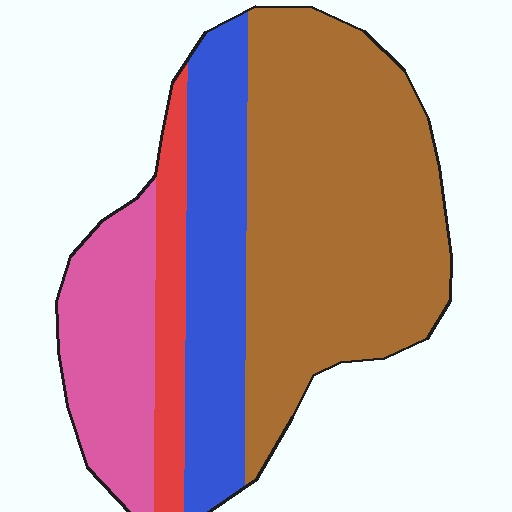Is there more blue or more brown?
Brown.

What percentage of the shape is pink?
Pink takes up about one sixth (1/6) of the shape.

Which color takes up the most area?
Brown, at roughly 50%.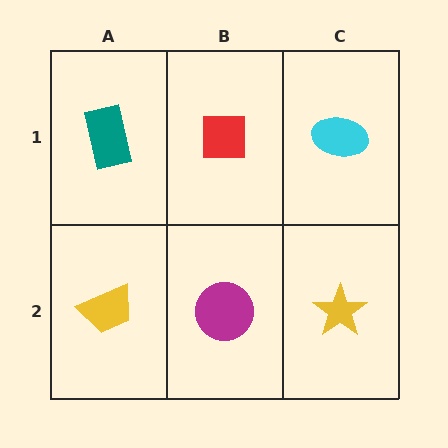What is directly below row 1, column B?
A magenta circle.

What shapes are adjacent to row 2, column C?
A cyan ellipse (row 1, column C), a magenta circle (row 2, column B).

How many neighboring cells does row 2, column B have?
3.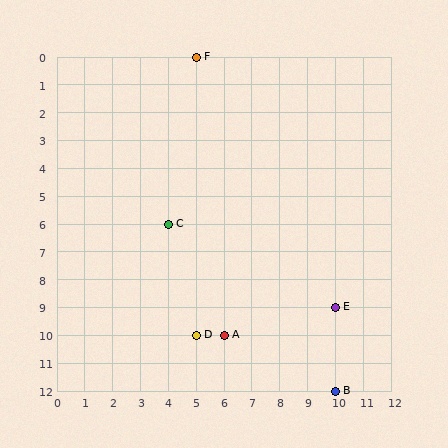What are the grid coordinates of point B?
Point B is at grid coordinates (10, 12).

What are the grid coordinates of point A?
Point A is at grid coordinates (6, 10).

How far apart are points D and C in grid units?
Points D and C are 1 column and 4 rows apart (about 4.1 grid units diagonally).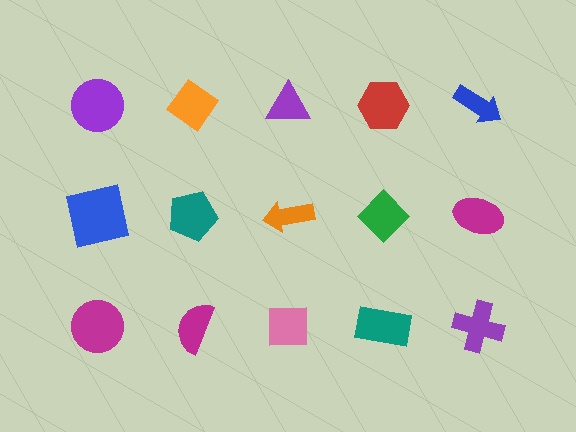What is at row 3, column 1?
A magenta circle.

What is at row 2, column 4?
A green diamond.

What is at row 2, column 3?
An orange arrow.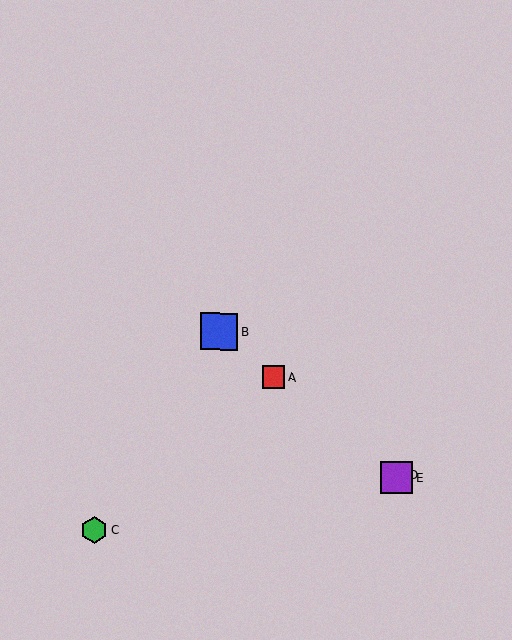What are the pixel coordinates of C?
Object C is at (94, 530).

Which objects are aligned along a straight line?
Objects A, B, D, E are aligned along a straight line.